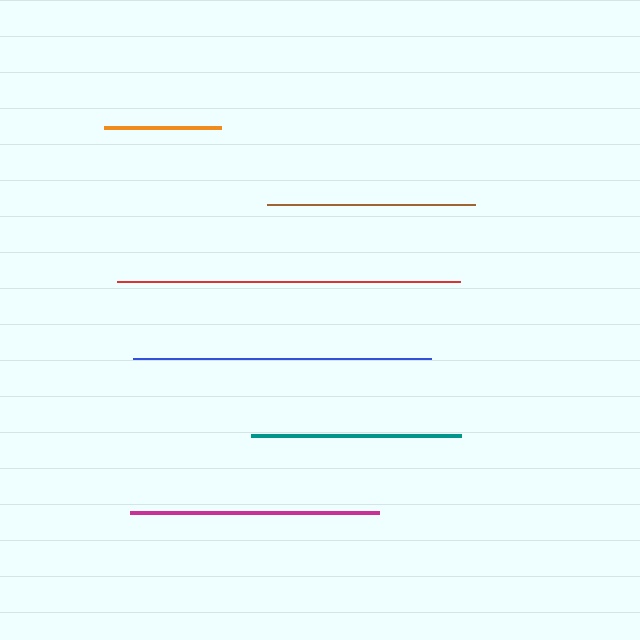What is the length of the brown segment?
The brown segment is approximately 209 pixels long.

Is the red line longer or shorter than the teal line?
The red line is longer than the teal line.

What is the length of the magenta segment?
The magenta segment is approximately 250 pixels long.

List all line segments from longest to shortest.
From longest to shortest: red, blue, magenta, teal, brown, orange.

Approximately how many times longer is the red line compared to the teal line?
The red line is approximately 1.6 times the length of the teal line.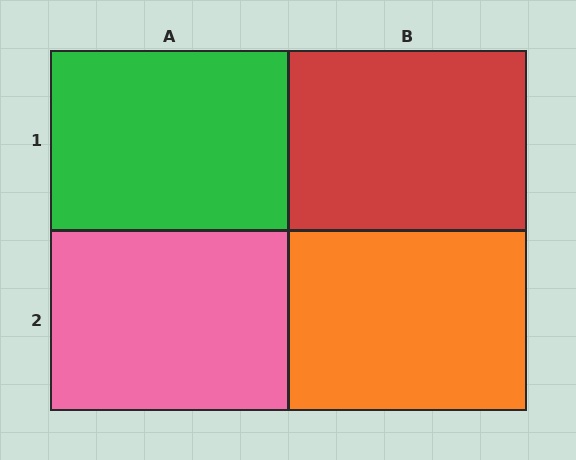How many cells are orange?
1 cell is orange.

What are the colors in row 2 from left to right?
Pink, orange.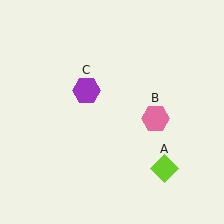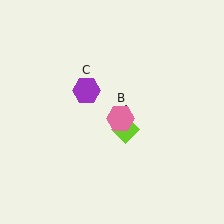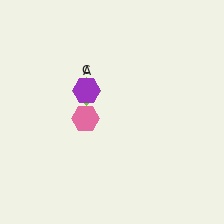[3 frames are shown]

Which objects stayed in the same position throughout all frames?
Purple hexagon (object C) remained stationary.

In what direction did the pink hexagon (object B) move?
The pink hexagon (object B) moved left.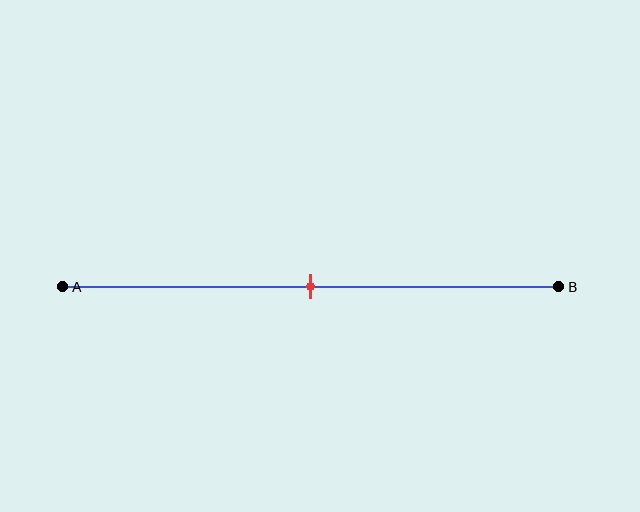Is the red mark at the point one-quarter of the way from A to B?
No, the mark is at about 50% from A, not at the 25% one-quarter point.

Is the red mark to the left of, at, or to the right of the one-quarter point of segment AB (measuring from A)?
The red mark is to the right of the one-quarter point of segment AB.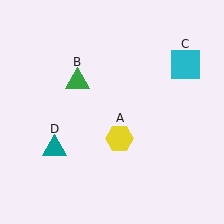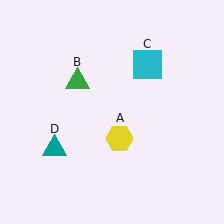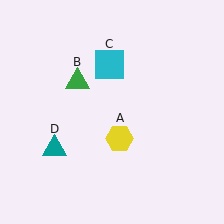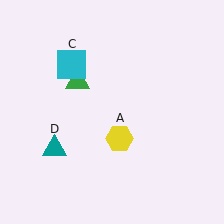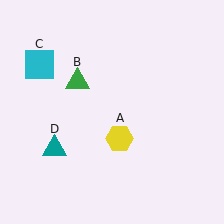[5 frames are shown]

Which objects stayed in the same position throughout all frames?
Yellow hexagon (object A) and green triangle (object B) and teal triangle (object D) remained stationary.